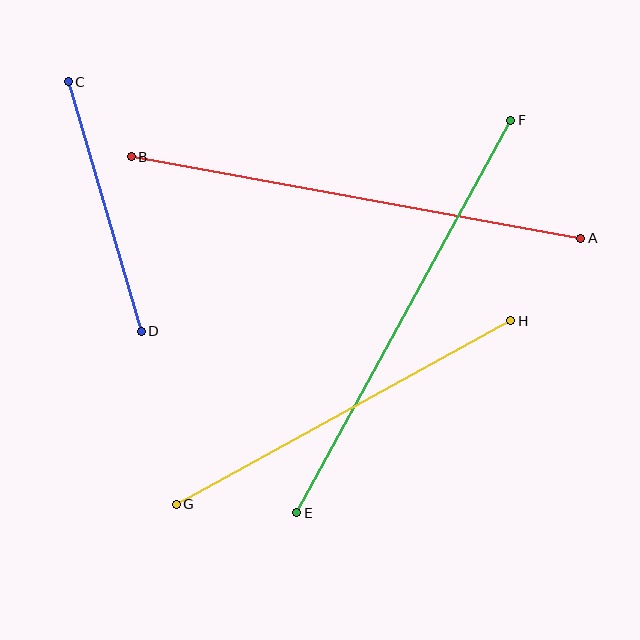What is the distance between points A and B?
The distance is approximately 457 pixels.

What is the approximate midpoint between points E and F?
The midpoint is at approximately (404, 317) pixels.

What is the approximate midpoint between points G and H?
The midpoint is at approximately (344, 412) pixels.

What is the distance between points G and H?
The distance is approximately 381 pixels.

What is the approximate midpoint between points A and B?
The midpoint is at approximately (356, 198) pixels.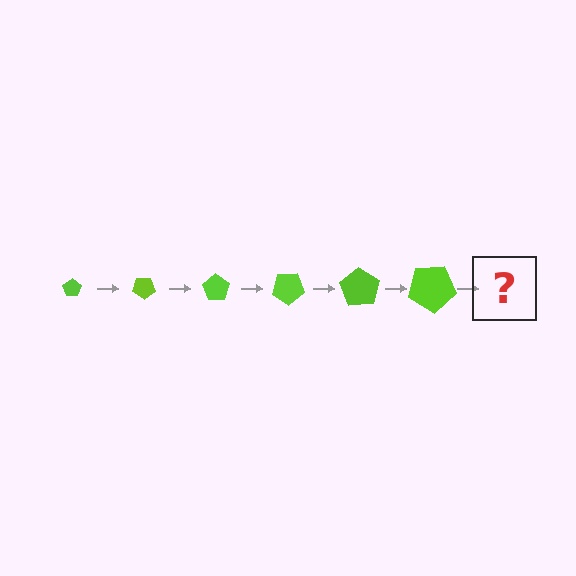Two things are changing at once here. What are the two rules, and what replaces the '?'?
The two rules are that the pentagon grows larger each step and it rotates 35 degrees each step. The '?' should be a pentagon, larger than the previous one and rotated 210 degrees from the start.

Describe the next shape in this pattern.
It should be a pentagon, larger than the previous one and rotated 210 degrees from the start.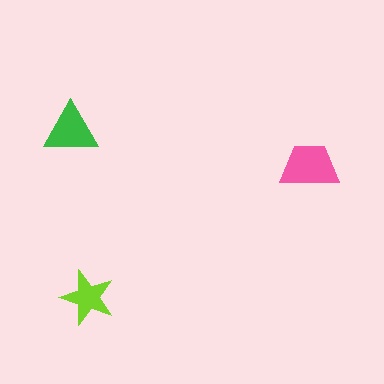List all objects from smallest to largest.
The lime star, the green triangle, the pink trapezoid.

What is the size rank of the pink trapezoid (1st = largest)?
1st.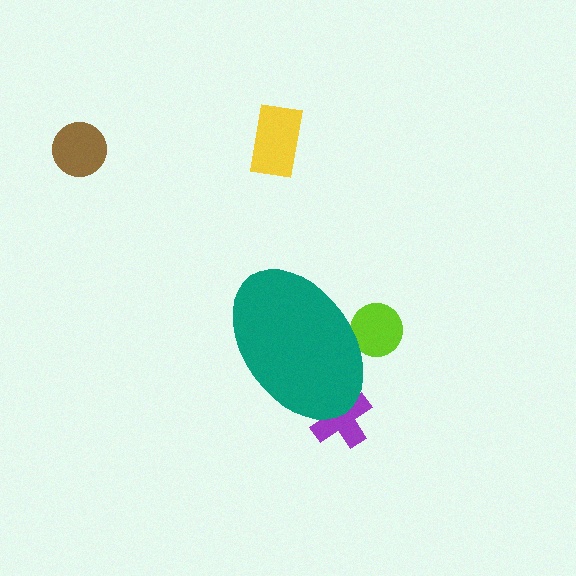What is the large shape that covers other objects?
A teal ellipse.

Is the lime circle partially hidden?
Yes, the lime circle is partially hidden behind the teal ellipse.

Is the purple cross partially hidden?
Yes, the purple cross is partially hidden behind the teal ellipse.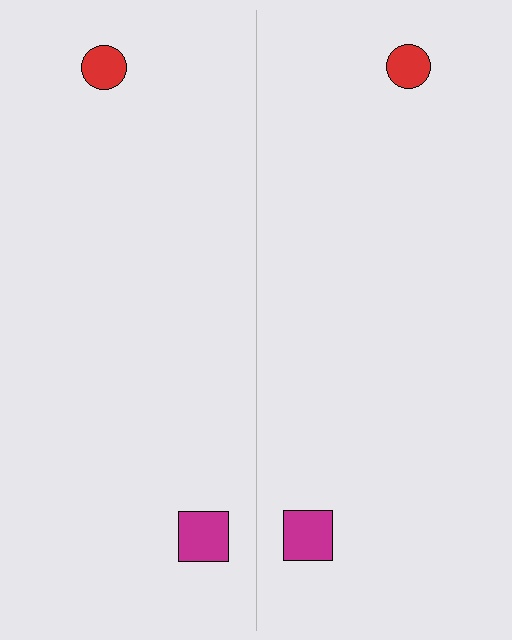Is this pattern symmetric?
Yes, this pattern has bilateral (reflection) symmetry.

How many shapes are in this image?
There are 4 shapes in this image.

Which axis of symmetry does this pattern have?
The pattern has a vertical axis of symmetry running through the center of the image.